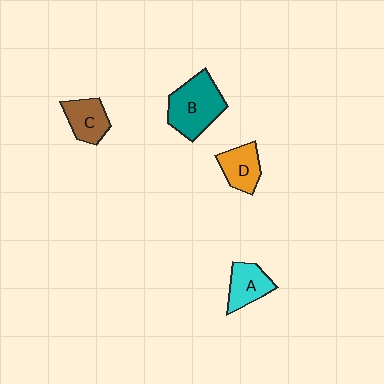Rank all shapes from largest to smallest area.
From largest to smallest: B (teal), C (brown), A (cyan), D (orange).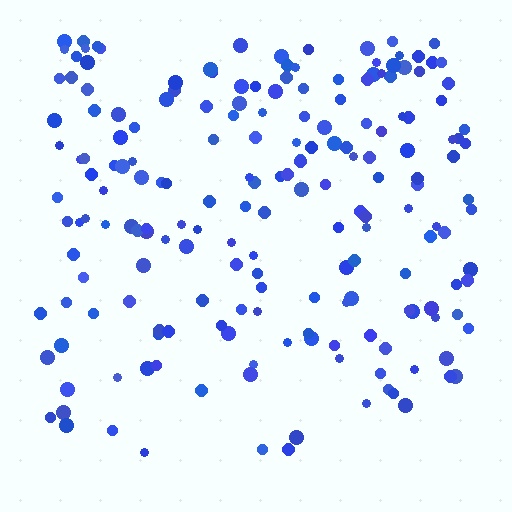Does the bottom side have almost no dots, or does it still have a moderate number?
Still a moderate number, just noticeably fewer than the top.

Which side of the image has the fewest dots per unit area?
The bottom.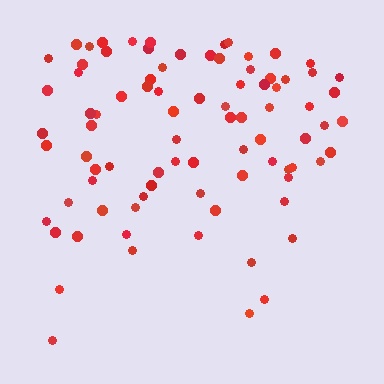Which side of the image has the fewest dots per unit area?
The bottom.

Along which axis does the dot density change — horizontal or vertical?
Vertical.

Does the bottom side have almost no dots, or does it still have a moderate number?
Still a moderate number, just noticeably fewer than the top.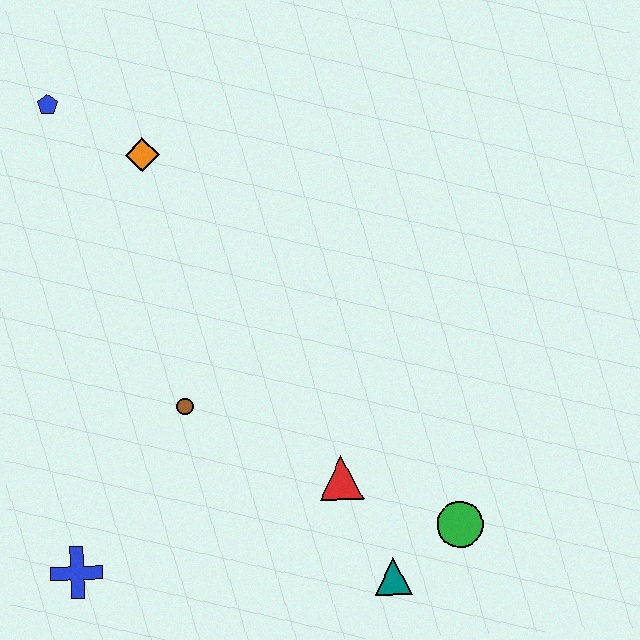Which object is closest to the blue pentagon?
The orange diamond is closest to the blue pentagon.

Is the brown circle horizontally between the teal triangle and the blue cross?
Yes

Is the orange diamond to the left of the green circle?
Yes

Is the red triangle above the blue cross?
Yes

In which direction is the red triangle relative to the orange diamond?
The red triangle is below the orange diamond.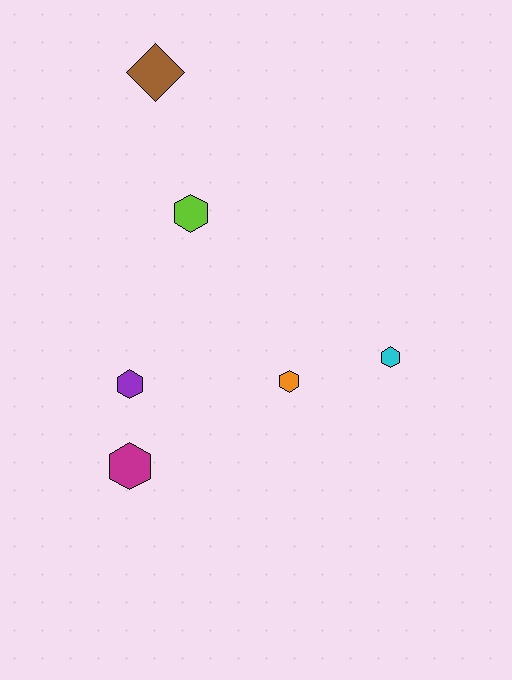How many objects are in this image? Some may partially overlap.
There are 6 objects.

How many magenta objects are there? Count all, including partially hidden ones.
There is 1 magenta object.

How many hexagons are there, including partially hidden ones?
There are 5 hexagons.